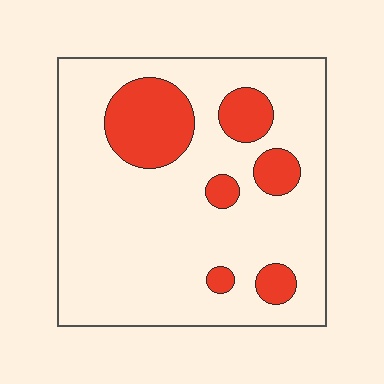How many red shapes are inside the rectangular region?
6.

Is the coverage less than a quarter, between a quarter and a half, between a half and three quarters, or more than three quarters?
Less than a quarter.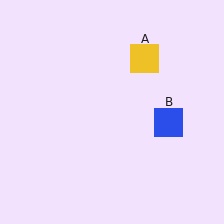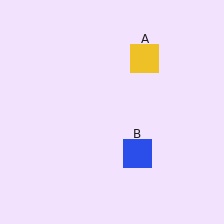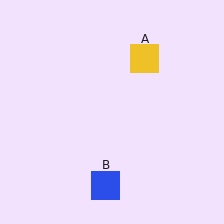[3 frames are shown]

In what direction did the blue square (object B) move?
The blue square (object B) moved down and to the left.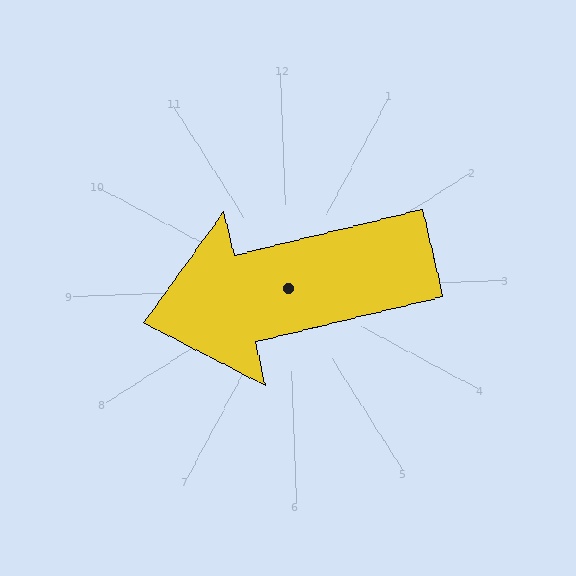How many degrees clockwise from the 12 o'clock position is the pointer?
Approximately 259 degrees.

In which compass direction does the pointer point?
West.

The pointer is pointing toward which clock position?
Roughly 9 o'clock.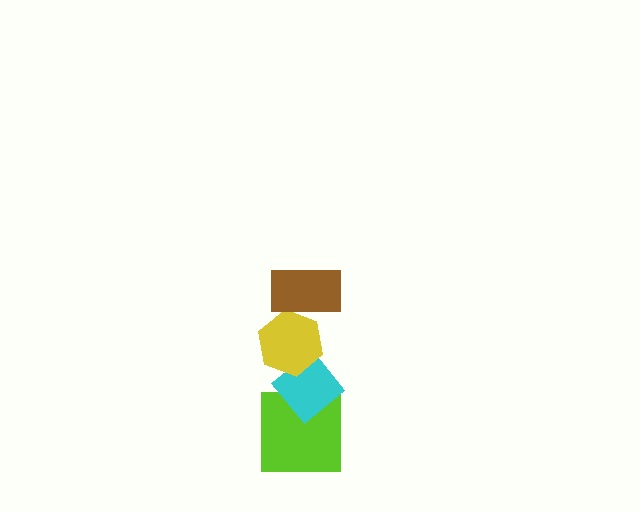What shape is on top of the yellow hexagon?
The brown rectangle is on top of the yellow hexagon.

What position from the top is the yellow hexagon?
The yellow hexagon is 2nd from the top.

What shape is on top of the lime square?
The cyan diamond is on top of the lime square.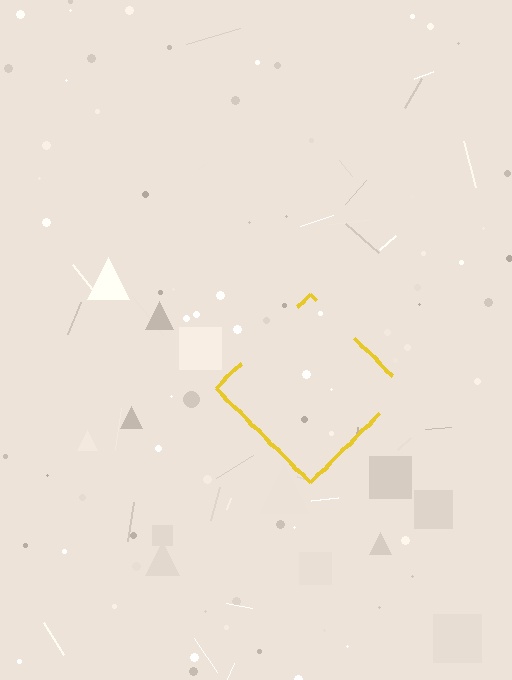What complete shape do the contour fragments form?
The contour fragments form a diamond.